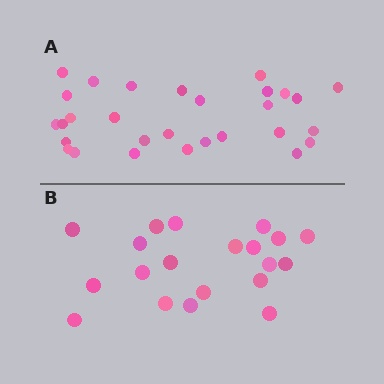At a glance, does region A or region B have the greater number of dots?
Region A (the top region) has more dots.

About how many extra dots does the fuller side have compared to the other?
Region A has roughly 8 or so more dots than region B.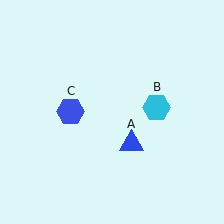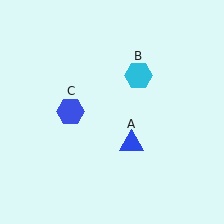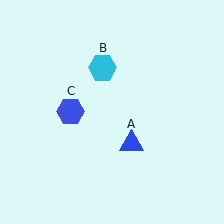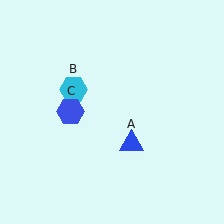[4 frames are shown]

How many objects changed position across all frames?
1 object changed position: cyan hexagon (object B).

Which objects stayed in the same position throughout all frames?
Blue triangle (object A) and blue hexagon (object C) remained stationary.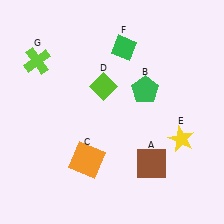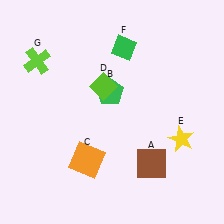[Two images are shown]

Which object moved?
The green pentagon (B) moved left.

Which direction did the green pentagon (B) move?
The green pentagon (B) moved left.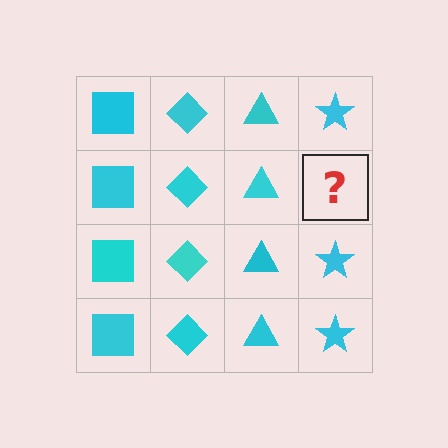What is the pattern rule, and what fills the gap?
The rule is that each column has a consistent shape. The gap should be filled with a cyan star.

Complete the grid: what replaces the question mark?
The question mark should be replaced with a cyan star.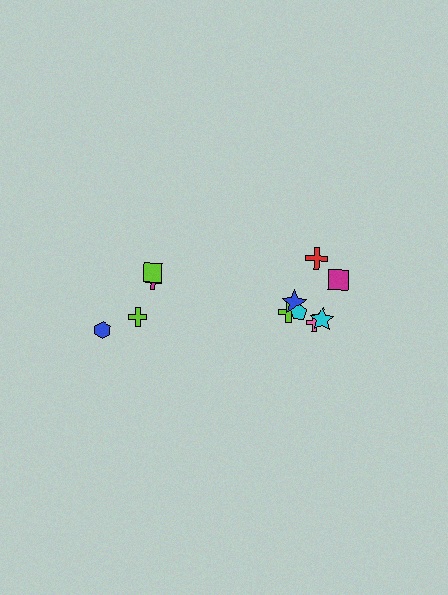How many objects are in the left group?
There are 4 objects.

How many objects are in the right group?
There are 7 objects.